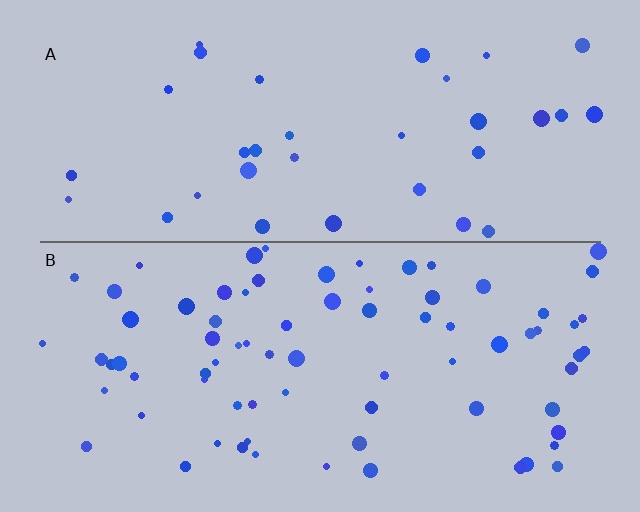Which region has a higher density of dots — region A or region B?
B (the bottom).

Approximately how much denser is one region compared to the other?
Approximately 2.2× — region B over region A.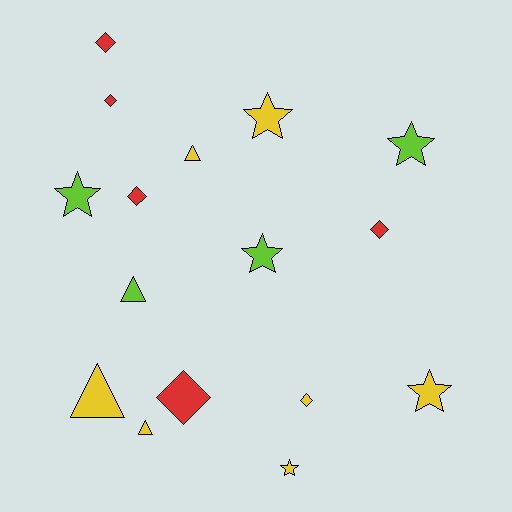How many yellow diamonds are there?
There is 1 yellow diamond.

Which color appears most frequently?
Yellow, with 7 objects.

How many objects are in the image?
There are 16 objects.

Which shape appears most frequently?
Star, with 6 objects.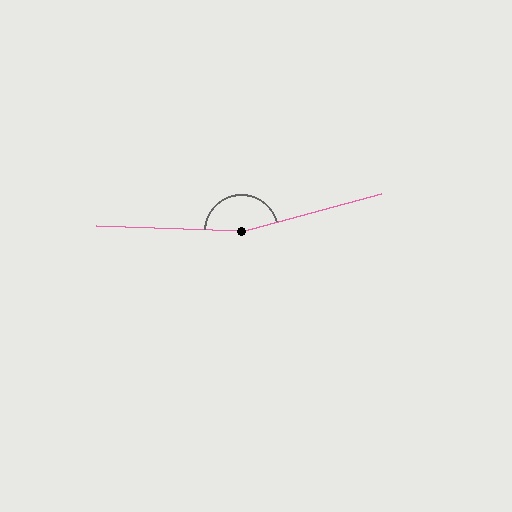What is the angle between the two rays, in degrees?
Approximately 163 degrees.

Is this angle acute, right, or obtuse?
It is obtuse.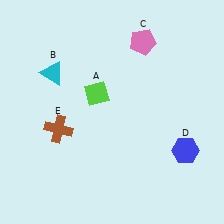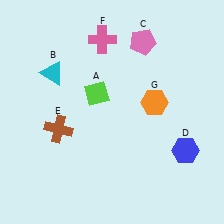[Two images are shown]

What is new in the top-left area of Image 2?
A pink cross (F) was added in the top-left area of Image 2.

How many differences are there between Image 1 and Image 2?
There are 2 differences between the two images.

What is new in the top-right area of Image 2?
An orange hexagon (G) was added in the top-right area of Image 2.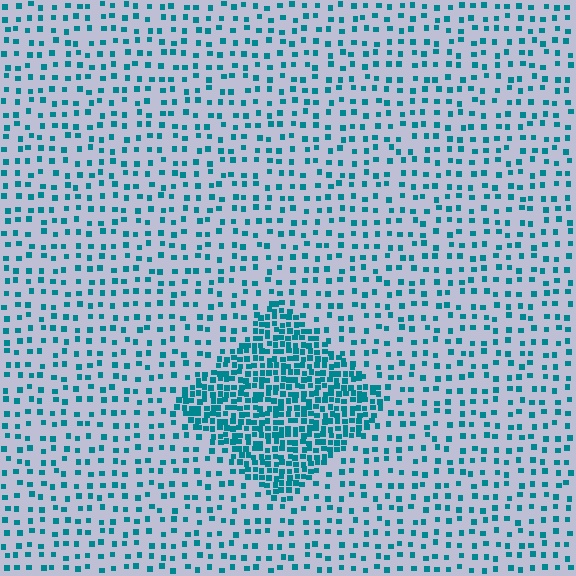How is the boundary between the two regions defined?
The boundary is defined by a change in element density (approximately 2.9x ratio). All elements are the same color, size, and shape.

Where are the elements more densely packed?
The elements are more densely packed inside the diamond boundary.